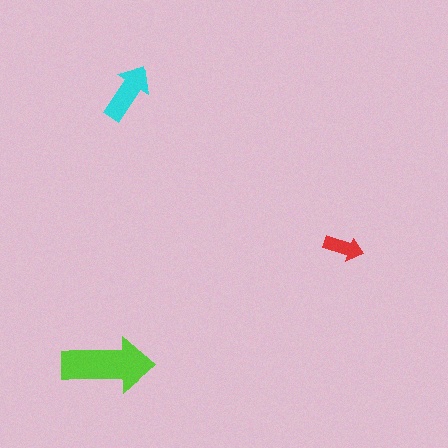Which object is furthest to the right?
The red arrow is rightmost.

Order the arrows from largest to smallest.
the lime one, the cyan one, the red one.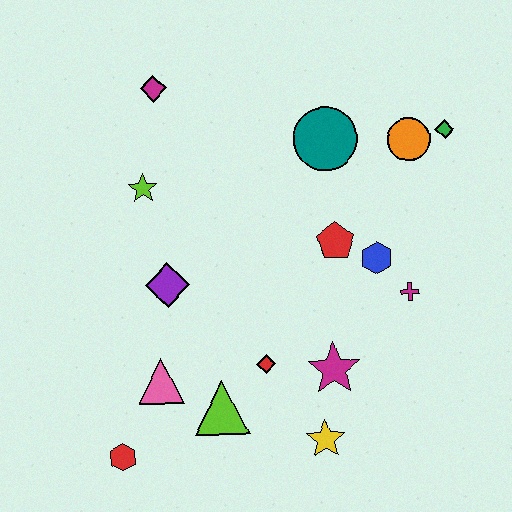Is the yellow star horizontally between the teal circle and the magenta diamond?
Yes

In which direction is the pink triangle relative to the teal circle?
The pink triangle is below the teal circle.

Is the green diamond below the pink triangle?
No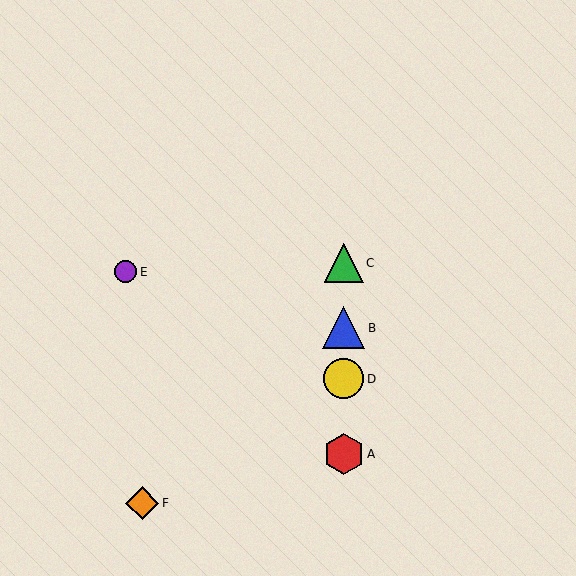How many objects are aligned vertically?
4 objects (A, B, C, D) are aligned vertically.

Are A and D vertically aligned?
Yes, both are at x≈344.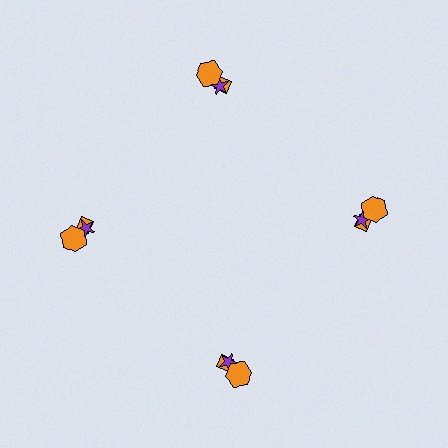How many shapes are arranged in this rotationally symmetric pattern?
There are 12 shapes, arranged in 4 groups of 3.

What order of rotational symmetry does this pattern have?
This pattern has 4-fold rotational symmetry.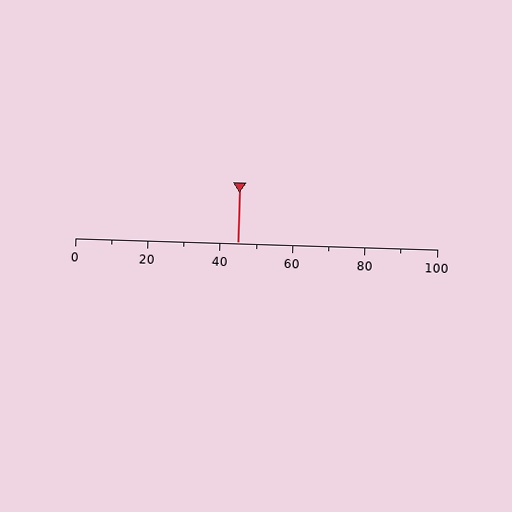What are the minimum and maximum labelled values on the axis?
The axis runs from 0 to 100.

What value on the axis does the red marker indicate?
The marker indicates approximately 45.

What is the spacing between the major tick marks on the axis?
The major ticks are spaced 20 apart.